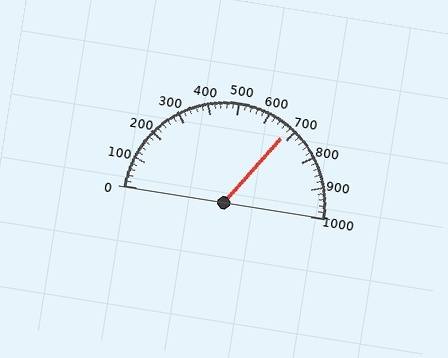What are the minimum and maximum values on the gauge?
The gauge ranges from 0 to 1000.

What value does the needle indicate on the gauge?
The needle indicates approximately 680.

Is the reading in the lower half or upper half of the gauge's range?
The reading is in the upper half of the range (0 to 1000).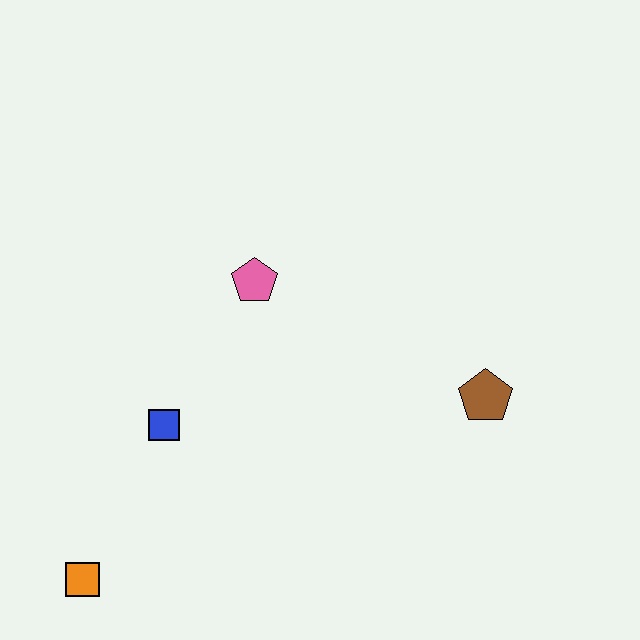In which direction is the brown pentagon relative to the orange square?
The brown pentagon is to the right of the orange square.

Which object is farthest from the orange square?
The brown pentagon is farthest from the orange square.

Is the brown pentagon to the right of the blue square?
Yes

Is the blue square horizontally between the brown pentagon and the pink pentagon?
No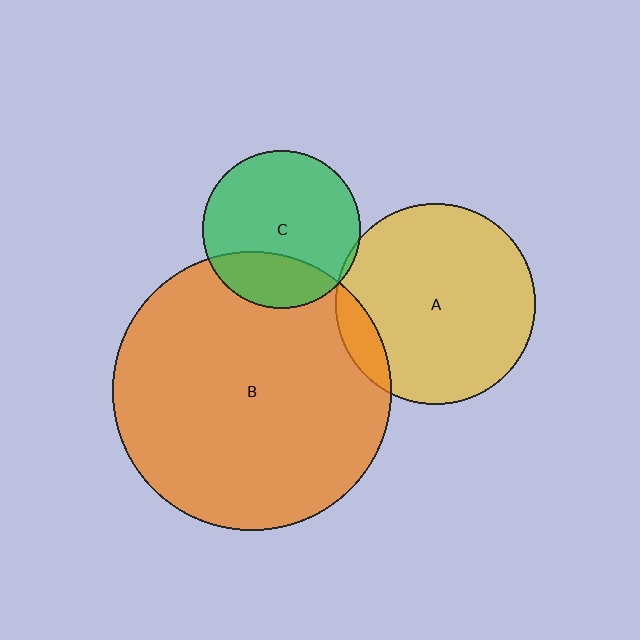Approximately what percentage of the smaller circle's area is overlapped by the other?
Approximately 5%.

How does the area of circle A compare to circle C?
Approximately 1.6 times.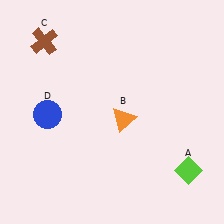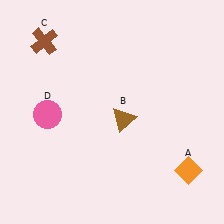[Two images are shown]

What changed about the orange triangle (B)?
In Image 1, B is orange. In Image 2, it changed to brown.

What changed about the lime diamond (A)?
In Image 1, A is lime. In Image 2, it changed to orange.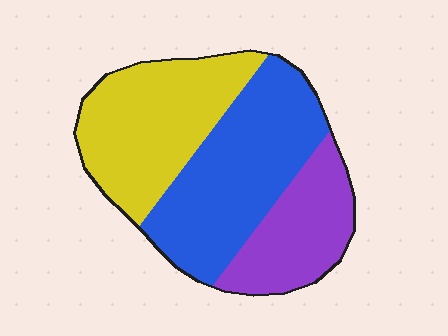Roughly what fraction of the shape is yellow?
Yellow takes up about three eighths (3/8) of the shape.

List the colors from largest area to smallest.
From largest to smallest: blue, yellow, purple.